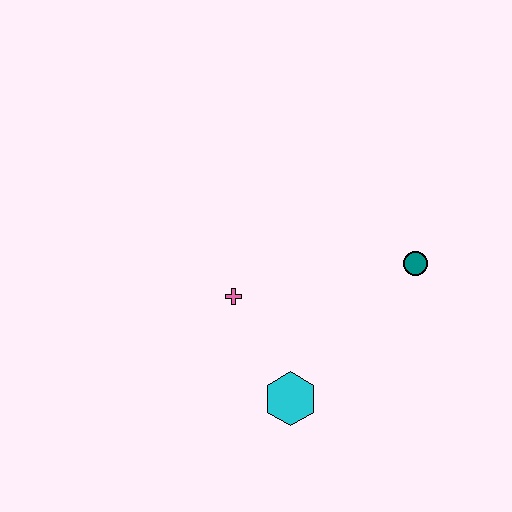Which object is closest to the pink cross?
The cyan hexagon is closest to the pink cross.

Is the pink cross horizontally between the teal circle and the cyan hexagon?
No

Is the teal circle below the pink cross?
No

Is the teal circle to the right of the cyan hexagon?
Yes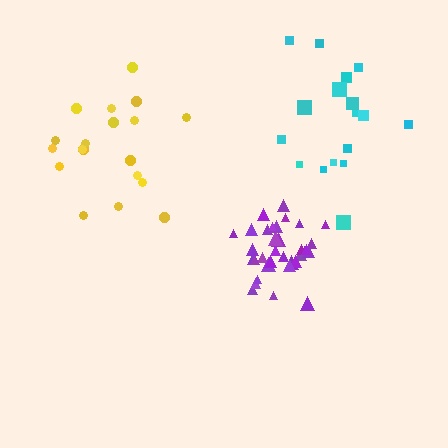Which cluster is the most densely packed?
Purple.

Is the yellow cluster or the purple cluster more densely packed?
Purple.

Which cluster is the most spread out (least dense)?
Cyan.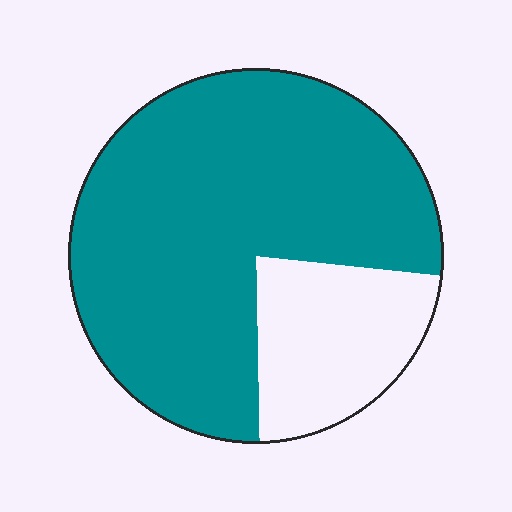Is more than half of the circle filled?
Yes.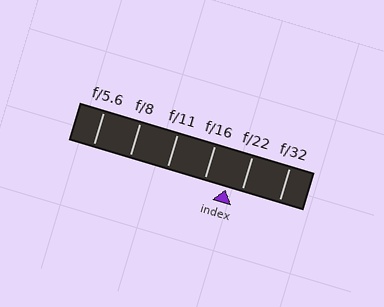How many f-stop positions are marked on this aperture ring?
There are 6 f-stop positions marked.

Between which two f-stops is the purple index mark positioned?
The index mark is between f/16 and f/22.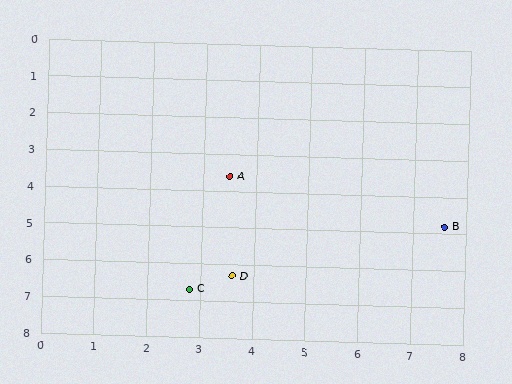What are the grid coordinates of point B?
Point B is at approximately (7.6, 4.8).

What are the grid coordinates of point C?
Point C is at approximately (2.8, 6.7).